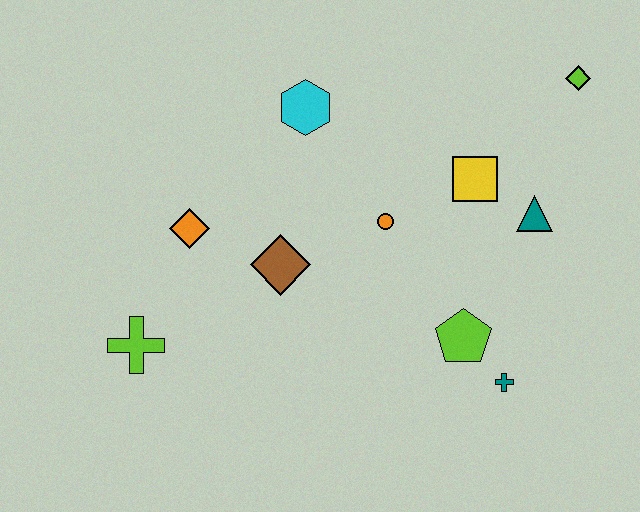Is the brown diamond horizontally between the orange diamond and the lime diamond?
Yes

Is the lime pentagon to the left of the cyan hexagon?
No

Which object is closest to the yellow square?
The teal triangle is closest to the yellow square.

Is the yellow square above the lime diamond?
No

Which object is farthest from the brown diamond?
The lime diamond is farthest from the brown diamond.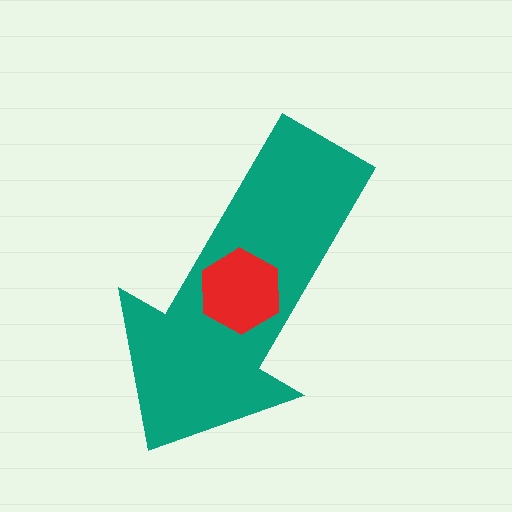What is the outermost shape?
The teal arrow.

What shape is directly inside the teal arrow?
The red hexagon.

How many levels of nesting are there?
2.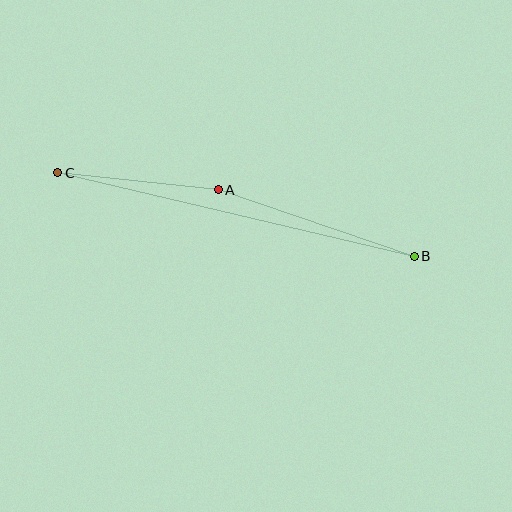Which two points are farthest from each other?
Points B and C are farthest from each other.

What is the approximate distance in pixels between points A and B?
The distance between A and B is approximately 207 pixels.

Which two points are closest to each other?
Points A and C are closest to each other.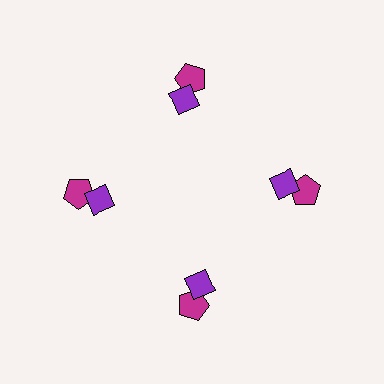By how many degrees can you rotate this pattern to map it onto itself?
The pattern maps onto itself every 90 degrees of rotation.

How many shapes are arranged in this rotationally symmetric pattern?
There are 8 shapes, arranged in 4 groups of 2.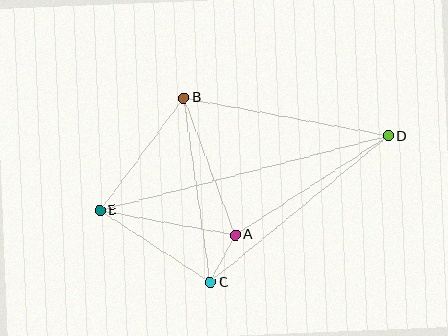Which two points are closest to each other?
Points A and C are closest to each other.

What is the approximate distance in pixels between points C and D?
The distance between C and D is approximately 230 pixels.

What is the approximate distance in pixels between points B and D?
The distance between B and D is approximately 208 pixels.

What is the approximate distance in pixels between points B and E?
The distance between B and E is approximately 141 pixels.